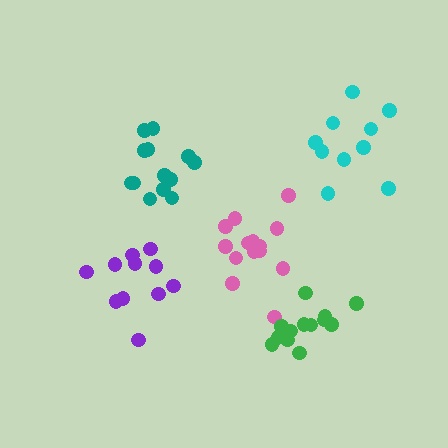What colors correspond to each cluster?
The clusters are colored: pink, purple, teal, cyan, green.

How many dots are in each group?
Group 1: 14 dots, Group 2: 11 dots, Group 3: 13 dots, Group 4: 10 dots, Group 5: 13 dots (61 total).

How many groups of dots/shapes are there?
There are 5 groups.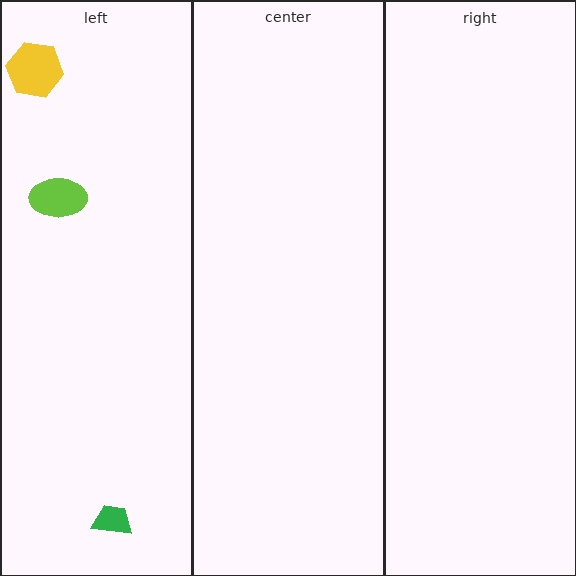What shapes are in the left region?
The green trapezoid, the yellow hexagon, the lime ellipse.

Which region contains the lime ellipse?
The left region.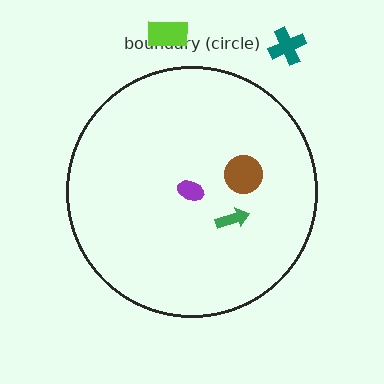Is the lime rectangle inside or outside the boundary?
Outside.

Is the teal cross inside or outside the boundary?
Outside.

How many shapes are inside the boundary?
3 inside, 2 outside.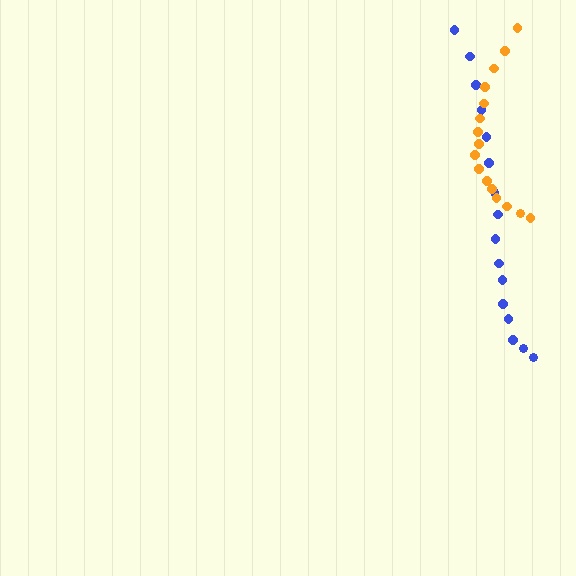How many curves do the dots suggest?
There are 2 distinct paths.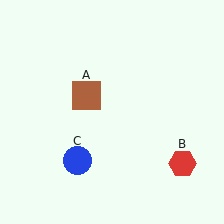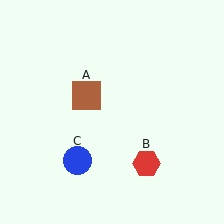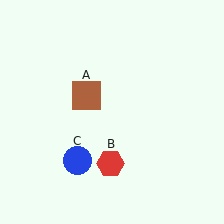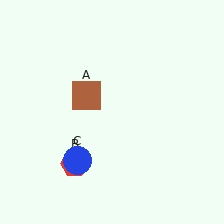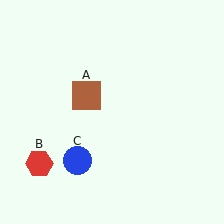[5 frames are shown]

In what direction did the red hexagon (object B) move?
The red hexagon (object B) moved left.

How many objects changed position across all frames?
1 object changed position: red hexagon (object B).